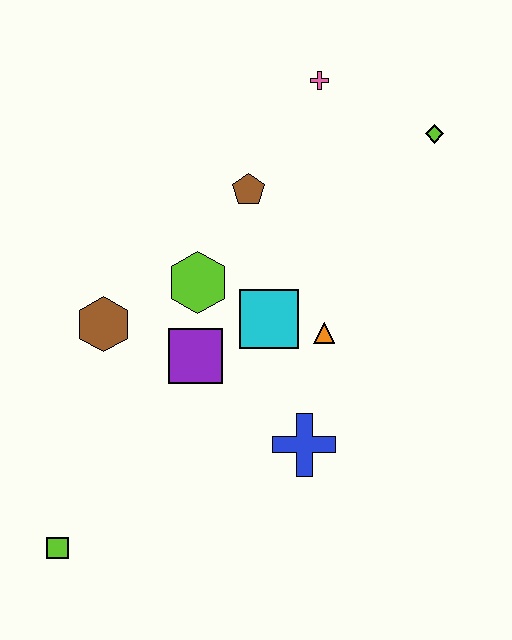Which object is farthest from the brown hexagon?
The lime diamond is farthest from the brown hexagon.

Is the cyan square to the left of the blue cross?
Yes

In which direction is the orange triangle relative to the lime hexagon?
The orange triangle is to the right of the lime hexagon.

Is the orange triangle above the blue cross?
Yes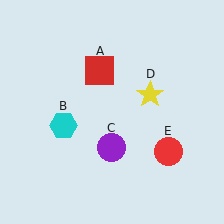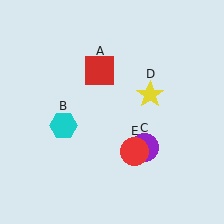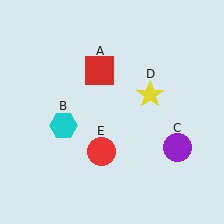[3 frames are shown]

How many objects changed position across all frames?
2 objects changed position: purple circle (object C), red circle (object E).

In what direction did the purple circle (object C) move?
The purple circle (object C) moved right.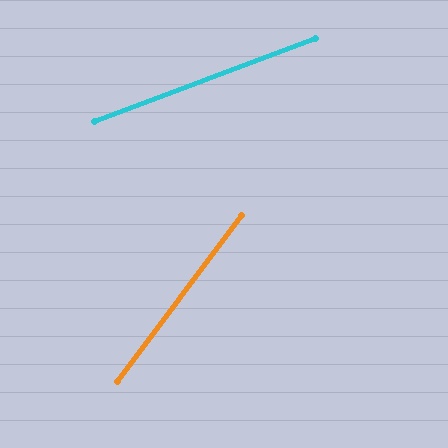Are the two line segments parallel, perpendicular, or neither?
Neither parallel nor perpendicular — they differ by about 33°.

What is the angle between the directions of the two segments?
Approximately 33 degrees.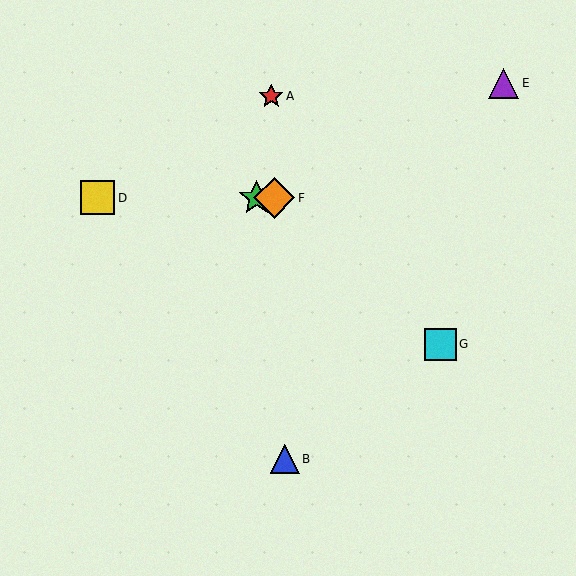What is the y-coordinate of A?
Object A is at y≈96.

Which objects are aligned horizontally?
Objects C, D, F are aligned horizontally.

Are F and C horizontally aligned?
Yes, both are at y≈198.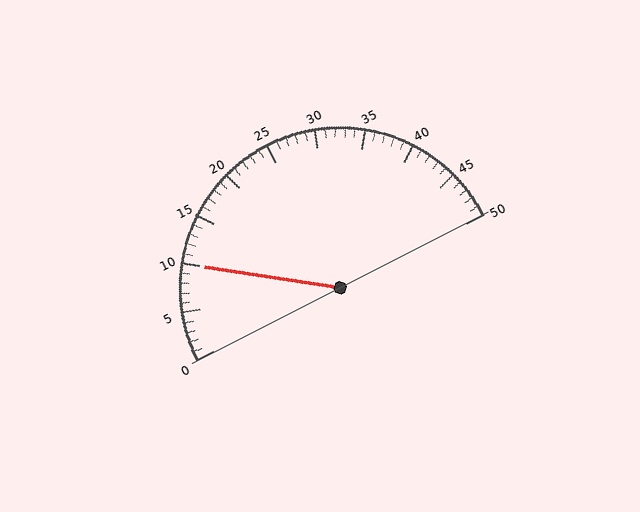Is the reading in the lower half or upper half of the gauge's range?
The reading is in the lower half of the range (0 to 50).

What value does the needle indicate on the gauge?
The needle indicates approximately 10.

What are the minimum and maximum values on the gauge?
The gauge ranges from 0 to 50.